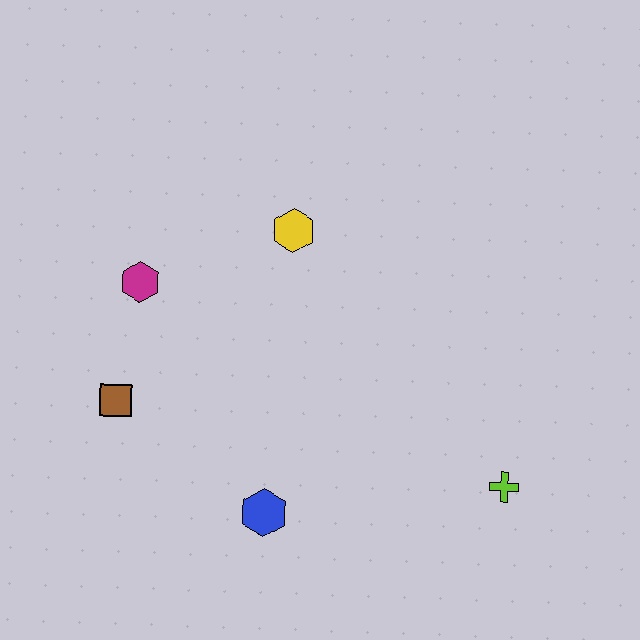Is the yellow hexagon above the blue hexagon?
Yes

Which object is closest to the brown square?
The magenta hexagon is closest to the brown square.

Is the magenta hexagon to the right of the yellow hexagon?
No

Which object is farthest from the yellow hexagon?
The lime cross is farthest from the yellow hexagon.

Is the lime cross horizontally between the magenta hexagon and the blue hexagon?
No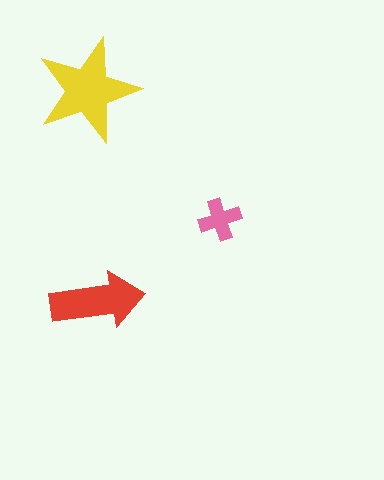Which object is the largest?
The yellow star.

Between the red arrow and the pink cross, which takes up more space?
The red arrow.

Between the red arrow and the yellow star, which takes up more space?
The yellow star.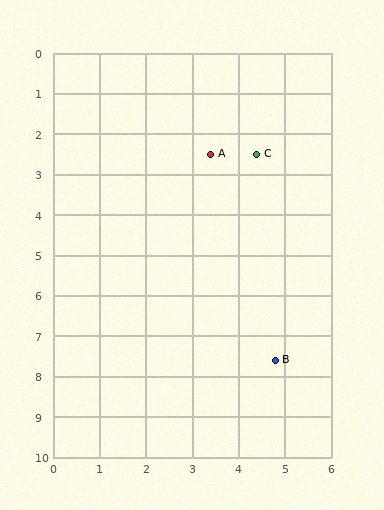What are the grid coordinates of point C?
Point C is at approximately (4.4, 2.5).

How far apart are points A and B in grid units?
Points A and B are about 5.3 grid units apart.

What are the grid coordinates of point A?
Point A is at approximately (3.4, 2.5).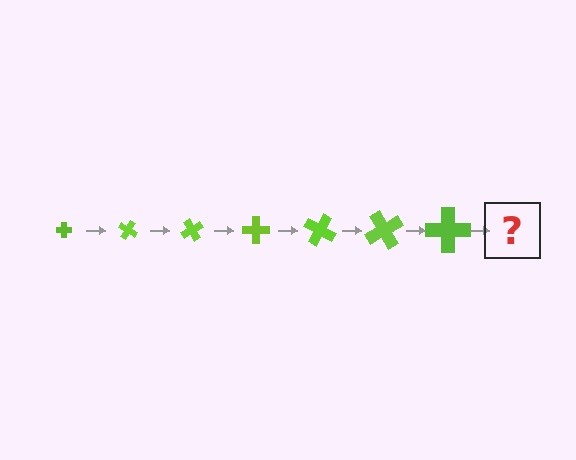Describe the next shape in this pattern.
It should be a cross, larger than the previous one and rotated 210 degrees from the start.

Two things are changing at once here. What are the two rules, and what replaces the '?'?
The two rules are that the cross grows larger each step and it rotates 30 degrees each step. The '?' should be a cross, larger than the previous one and rotated 210 degrees from the start.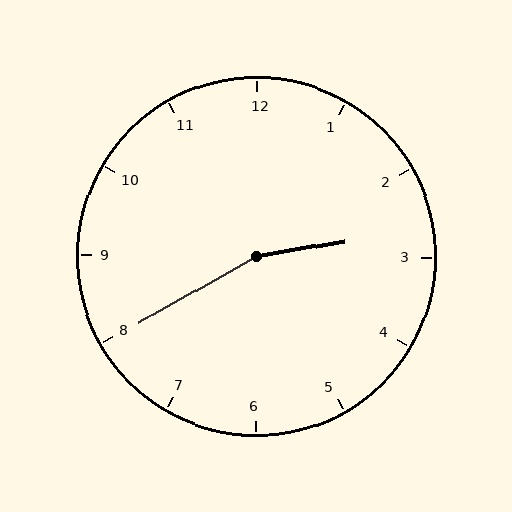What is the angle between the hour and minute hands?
Approximately 160 degrees.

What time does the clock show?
2:40.